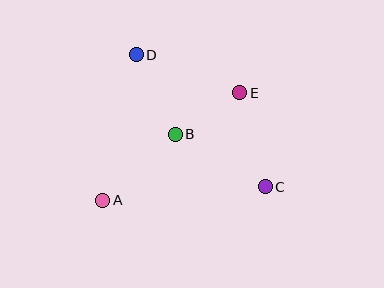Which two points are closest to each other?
Points B and E are closest to each other.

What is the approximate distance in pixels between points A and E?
The distance between A and E is approximately 174 pixels.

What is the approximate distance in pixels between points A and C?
The distance between A and C is approximately 163 pixels.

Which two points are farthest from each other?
Points C and D are farthest from each other.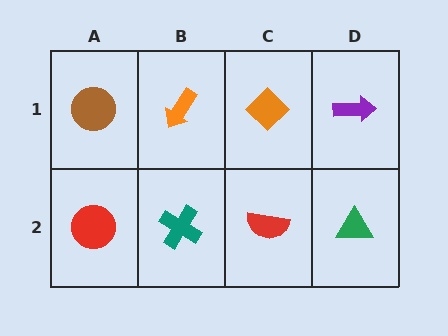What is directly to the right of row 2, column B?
A red semicircle.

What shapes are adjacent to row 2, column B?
An orange arrow (row 1, column B), a red circle (row 2, column A), a red semicircle (row 2, column C).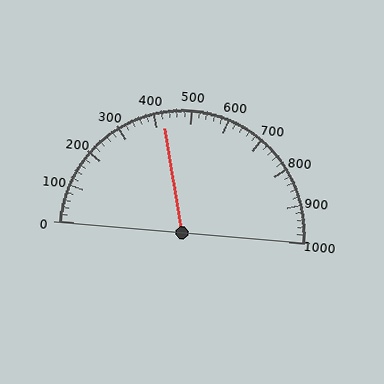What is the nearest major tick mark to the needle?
The nearest major tick mark is 400.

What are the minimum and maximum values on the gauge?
The gauge ranges from 0 to 1000.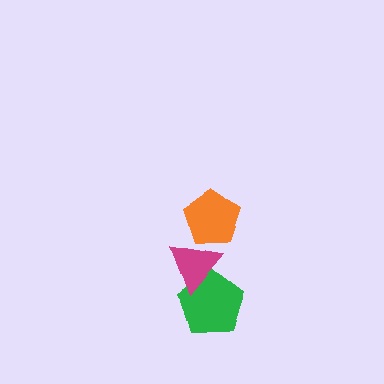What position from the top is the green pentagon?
The green pentagon is 3rd from the top.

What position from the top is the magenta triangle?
The magenta triangle is 2nd from the top.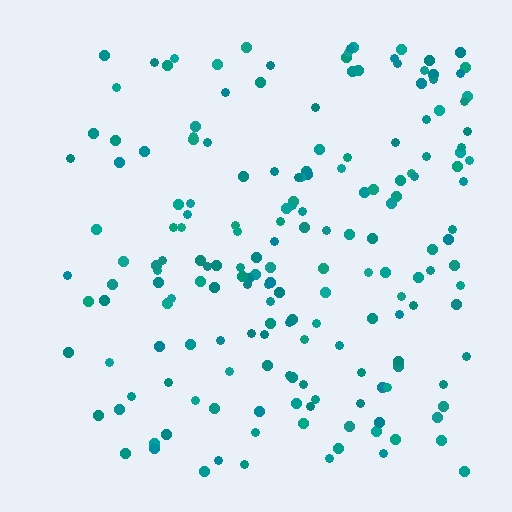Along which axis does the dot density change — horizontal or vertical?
Horizontal.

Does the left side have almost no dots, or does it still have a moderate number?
Still a moderate number, just noticeably fewer than the right.